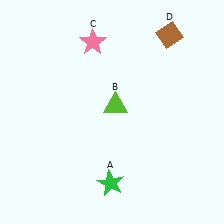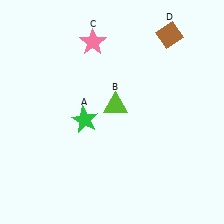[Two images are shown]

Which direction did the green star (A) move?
The green star (A) moved up.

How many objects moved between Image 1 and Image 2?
1 object moved between the two images.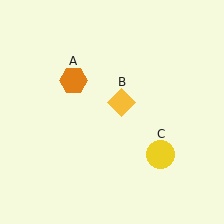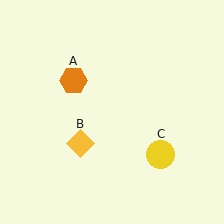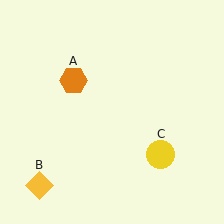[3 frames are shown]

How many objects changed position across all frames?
1 object changed position: yellow diamond (object B).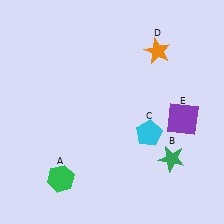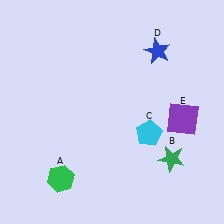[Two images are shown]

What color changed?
The star (D) changed from orange in Image 1 to blue in Image 2.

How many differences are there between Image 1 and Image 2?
There is 1 difference between the two images.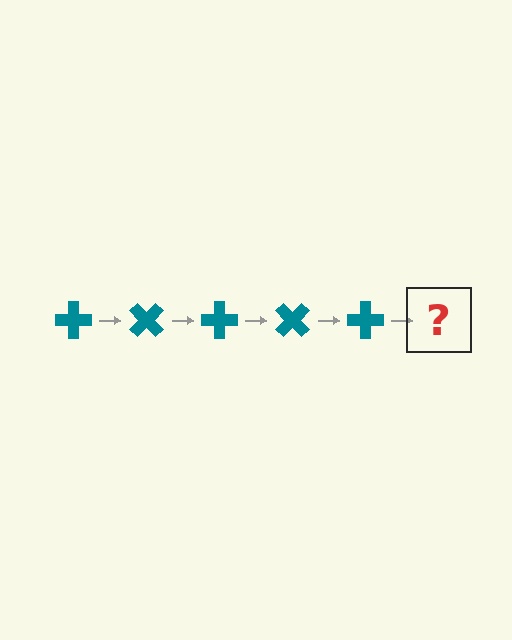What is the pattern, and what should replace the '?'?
The pattern is that the cross rotates 45 degrees each step. The '?' should be a teal cross rotated 225 degrees.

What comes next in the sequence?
The next element should be a teal cross rotated 225 degrees.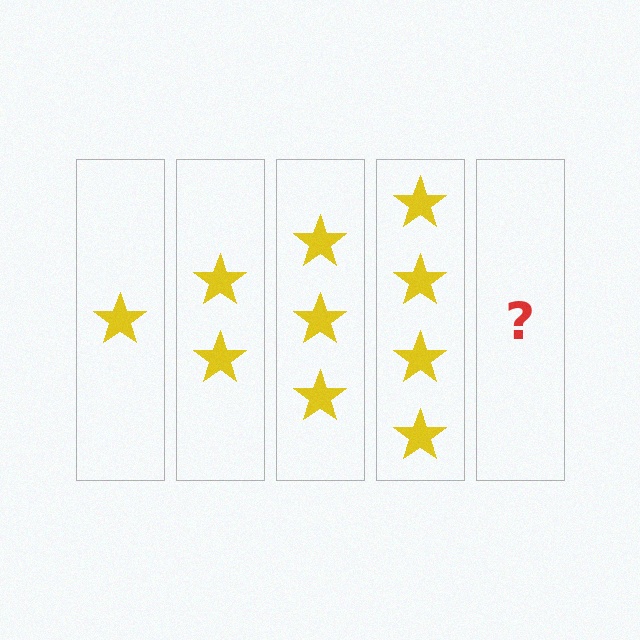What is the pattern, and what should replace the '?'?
The pattern is that each step adds one more star. The '?' should be 5 stars.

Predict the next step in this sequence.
The next step is 5 stars.